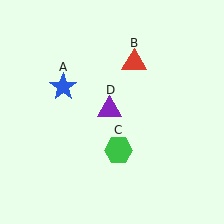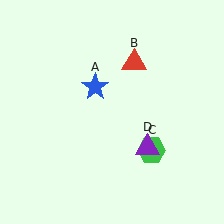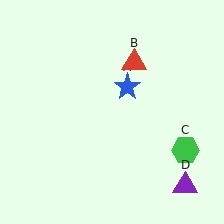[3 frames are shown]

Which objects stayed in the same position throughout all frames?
Red triangle (object B) remained stationary.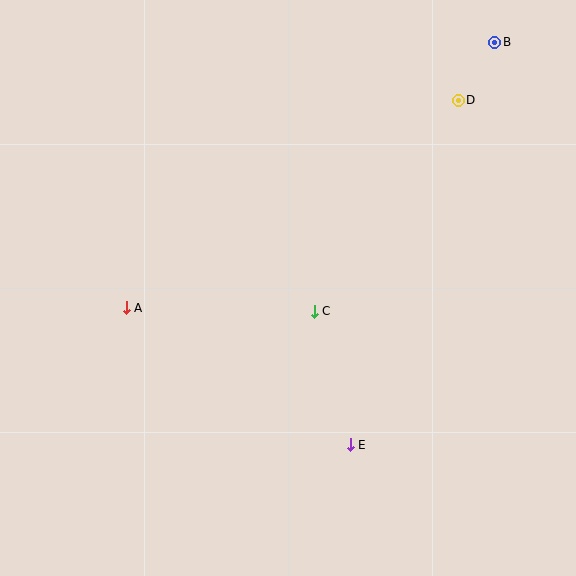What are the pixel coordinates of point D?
Point D is at (458, 100).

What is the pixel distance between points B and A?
The distance between B and A is 454 pixels.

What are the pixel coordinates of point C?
Point C is at (314, 312).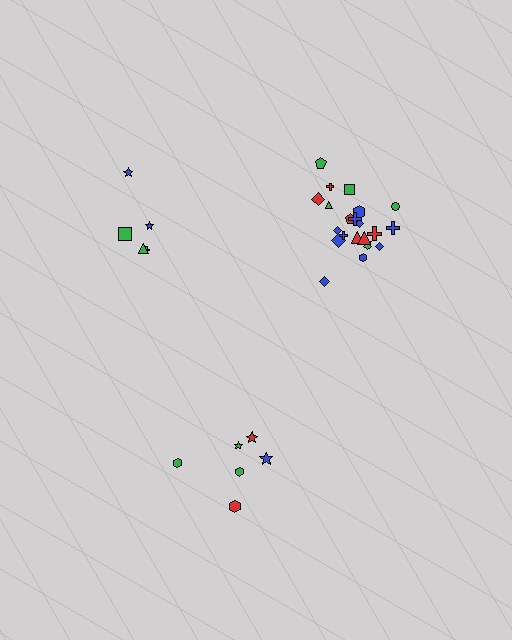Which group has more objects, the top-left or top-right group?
The top-right group.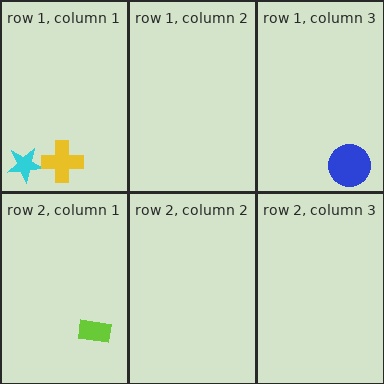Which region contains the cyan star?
The row 1, column 1 region.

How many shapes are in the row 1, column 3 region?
1.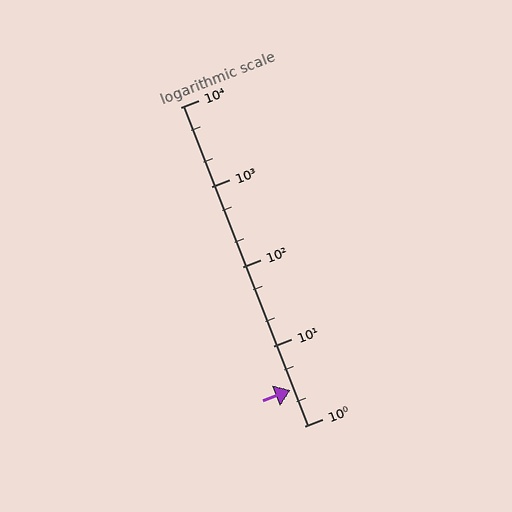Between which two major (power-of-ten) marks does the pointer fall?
The pointer is between 1 and 10.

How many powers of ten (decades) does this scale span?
The scale spans 4 decades, from 1 to 10000.